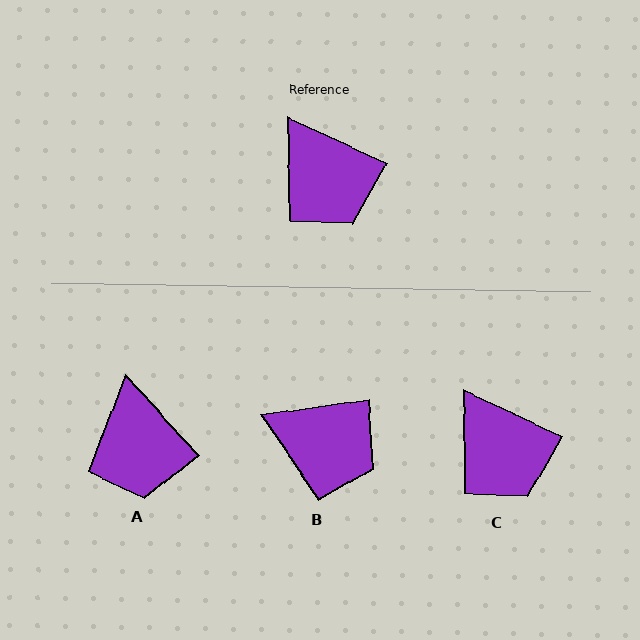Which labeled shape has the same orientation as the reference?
C.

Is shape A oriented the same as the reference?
No, it is off by about 22 degrees.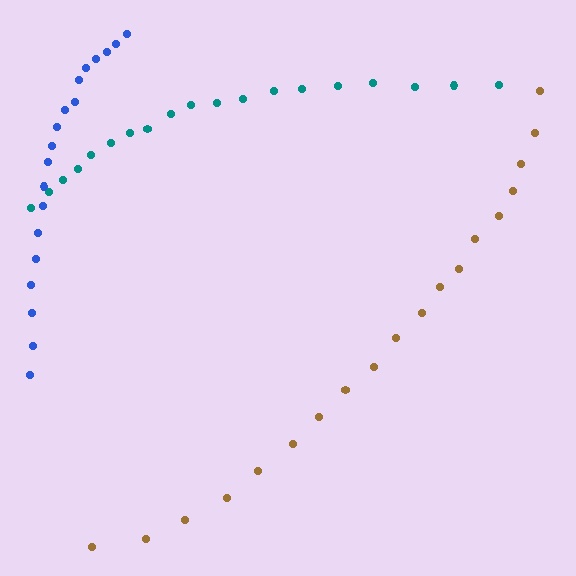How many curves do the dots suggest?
There are 3 distinct paths.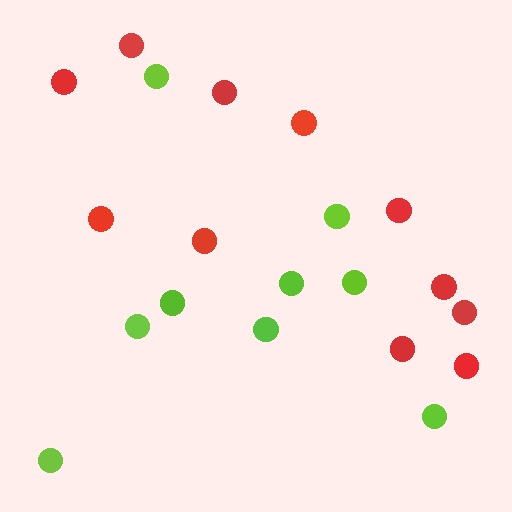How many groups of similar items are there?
There are 2 groups: one group of red circles (11) and one group of lime circles (9).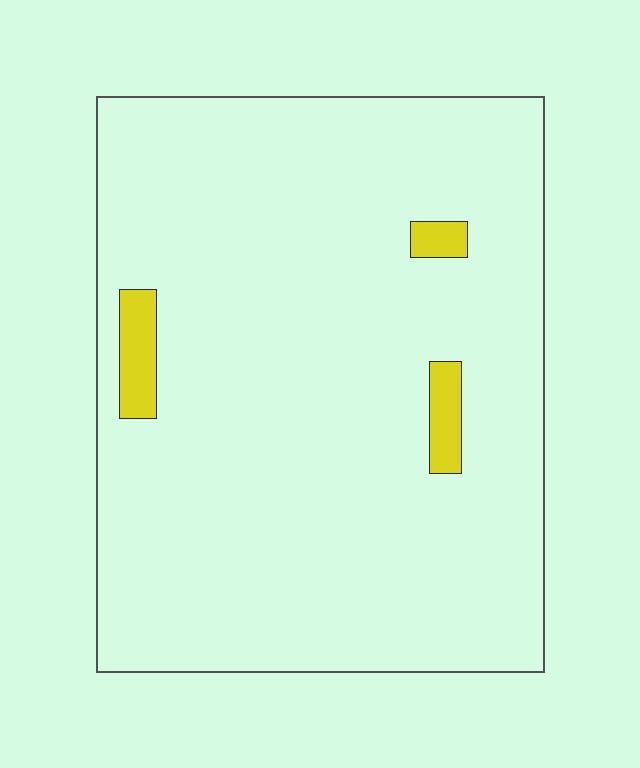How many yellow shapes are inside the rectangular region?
3.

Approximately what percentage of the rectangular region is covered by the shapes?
Approximately 5%.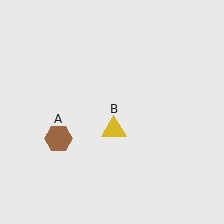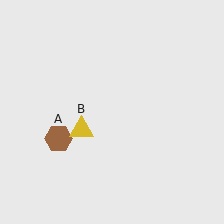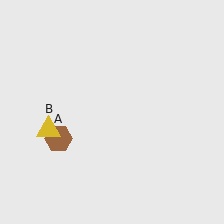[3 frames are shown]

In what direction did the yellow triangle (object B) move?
The yellow triangle (object B) moved left.